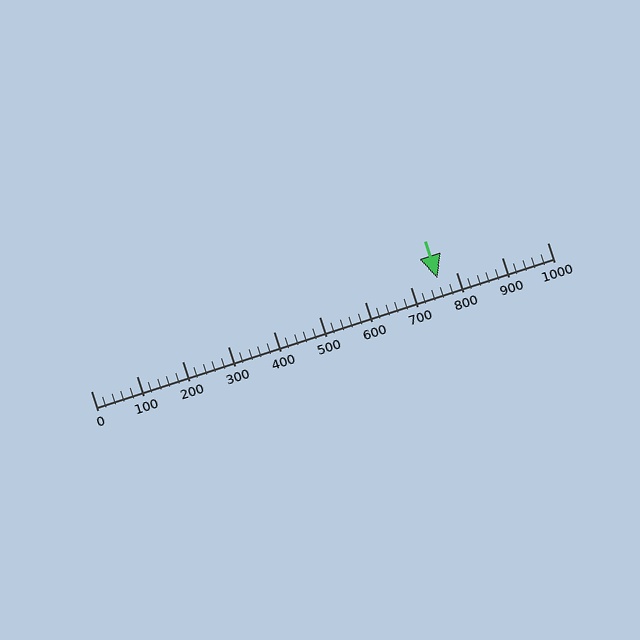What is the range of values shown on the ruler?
The ruler shows values from 0 to 1000.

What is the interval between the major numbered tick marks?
The major tick marks are spaced 100 units apart.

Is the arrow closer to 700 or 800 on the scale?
The arrow is closer to 800.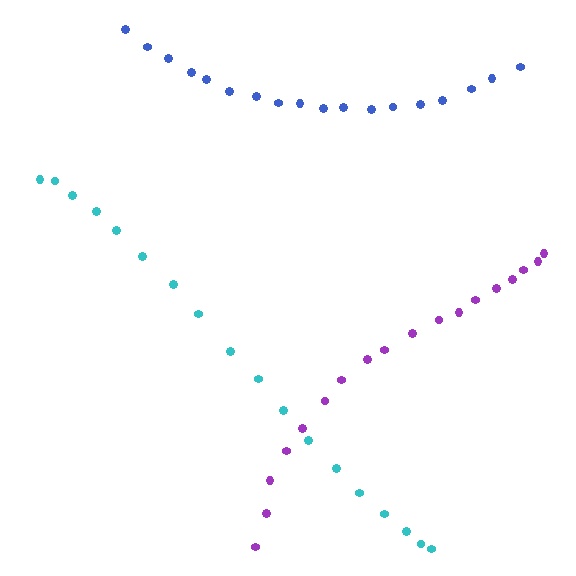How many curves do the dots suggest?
There are 3 distinct paths.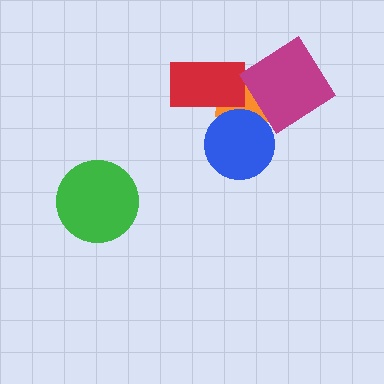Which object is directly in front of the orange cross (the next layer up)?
The blue circle is directly in front of the orange cross.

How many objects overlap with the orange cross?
3 objects overlap with the orange cross.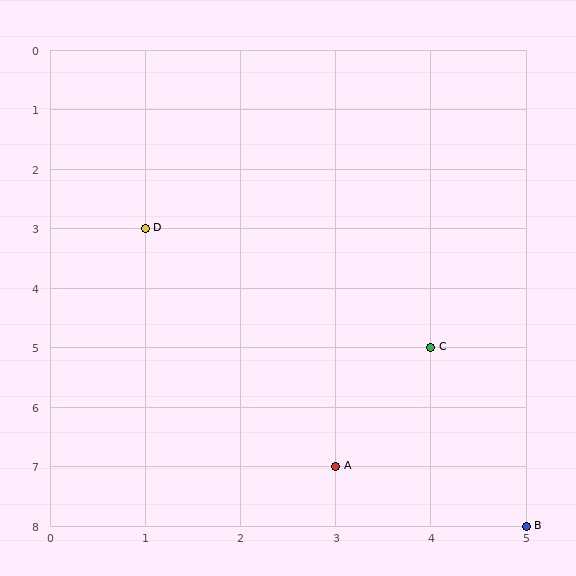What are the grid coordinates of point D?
Point D is at grid coordinates (1, 3).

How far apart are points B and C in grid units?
Points B and C are 1 column and 3 rows apart (about 3.2 grid units diagonally).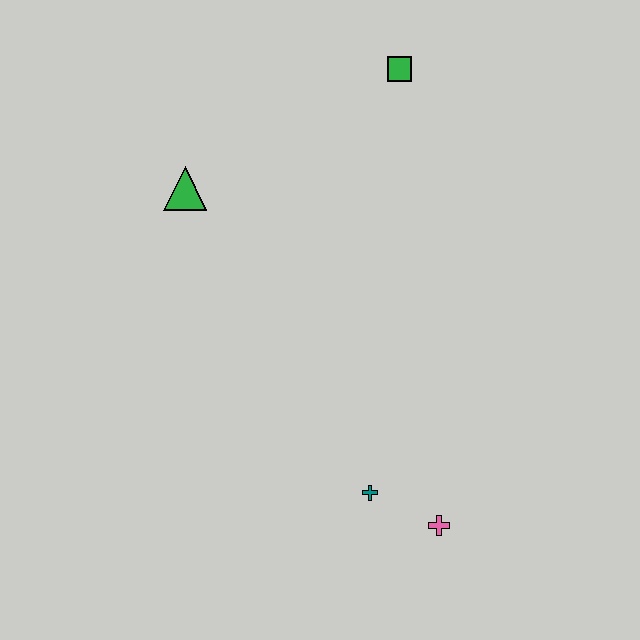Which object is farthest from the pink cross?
The green square is farthest from the pink cross.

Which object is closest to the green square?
The green triangle is closest to the green square.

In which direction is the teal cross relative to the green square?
The teal cross is below the green square.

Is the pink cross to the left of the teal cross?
No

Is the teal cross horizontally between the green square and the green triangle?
Yes